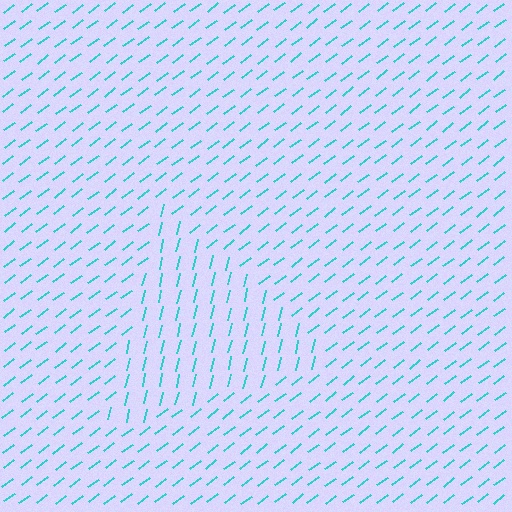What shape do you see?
I see a triangle.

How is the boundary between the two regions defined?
The boundary is defined purely by a change in line orientation (approximately 40 degrees difference). All lines are the same color and thickness.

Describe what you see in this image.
The image is filled with small cyan line segments. A triangle region in the image has lines oriented differently from the surrounding lines, creating a visible texture boundary.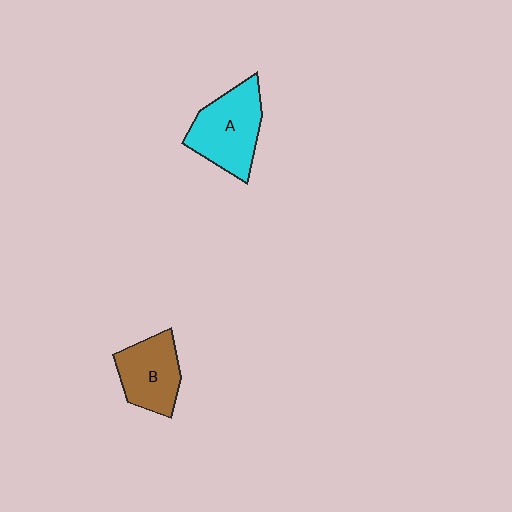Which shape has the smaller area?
Shape B (brown).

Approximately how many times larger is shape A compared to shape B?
Approximately 1.2 times.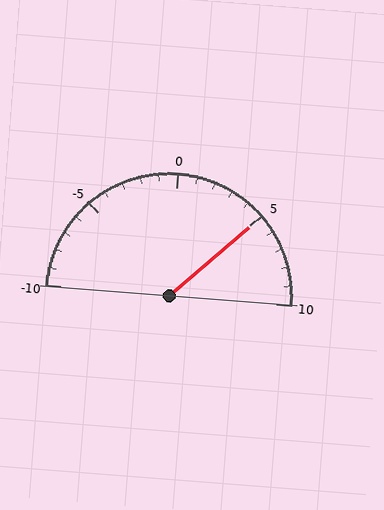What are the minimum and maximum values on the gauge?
The gauge ranges from -10 to 10.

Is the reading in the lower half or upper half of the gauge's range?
The reading is in the upper half of the range (-10 to 10).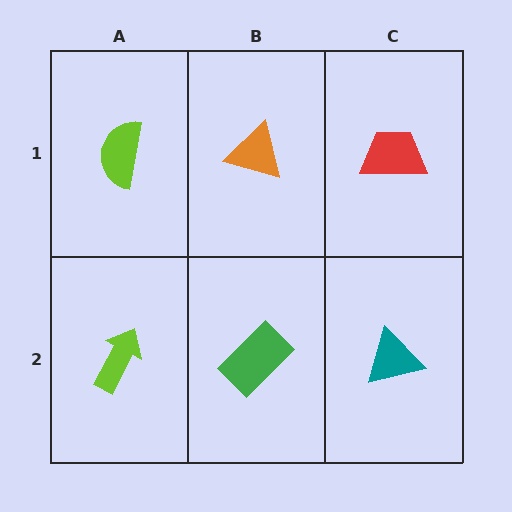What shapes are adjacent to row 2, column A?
A lime semicircle (row 1, column A), a green rectangle (row 2, column B).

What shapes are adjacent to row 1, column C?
A teal triangle (row 2, column C), an orange triangle (row 1, column B).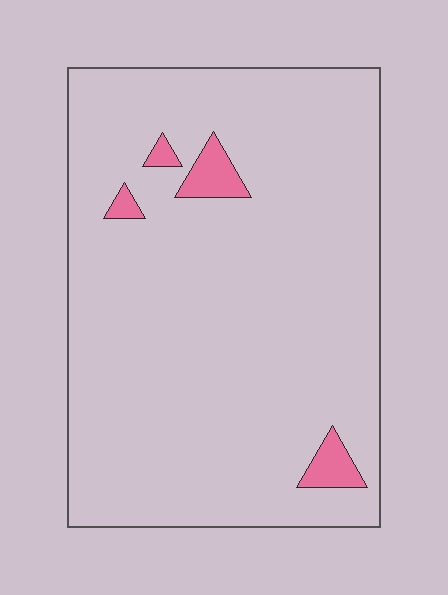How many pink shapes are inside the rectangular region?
4.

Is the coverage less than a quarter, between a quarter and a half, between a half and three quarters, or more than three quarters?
Less than a quarter.